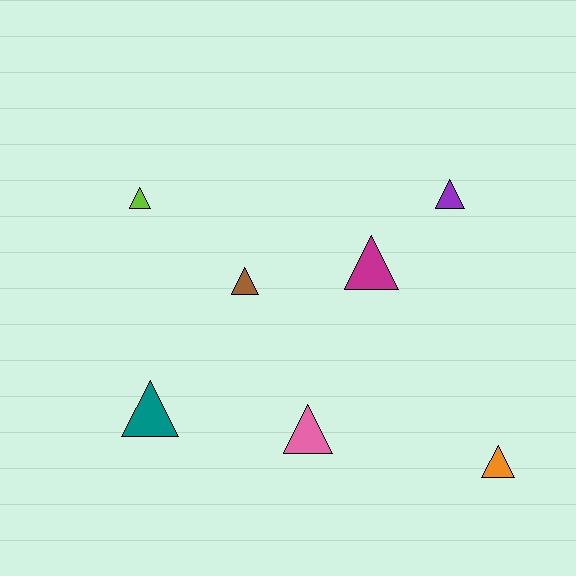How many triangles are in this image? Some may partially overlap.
There are 7 triangles.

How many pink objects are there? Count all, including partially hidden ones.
There is 1 pink object.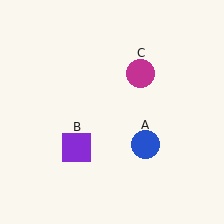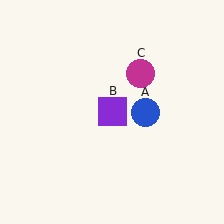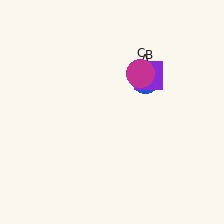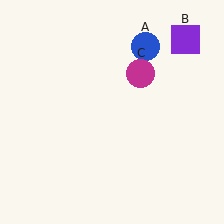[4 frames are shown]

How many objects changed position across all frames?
2 objects changed position: blue circle (object A), purple square (object B).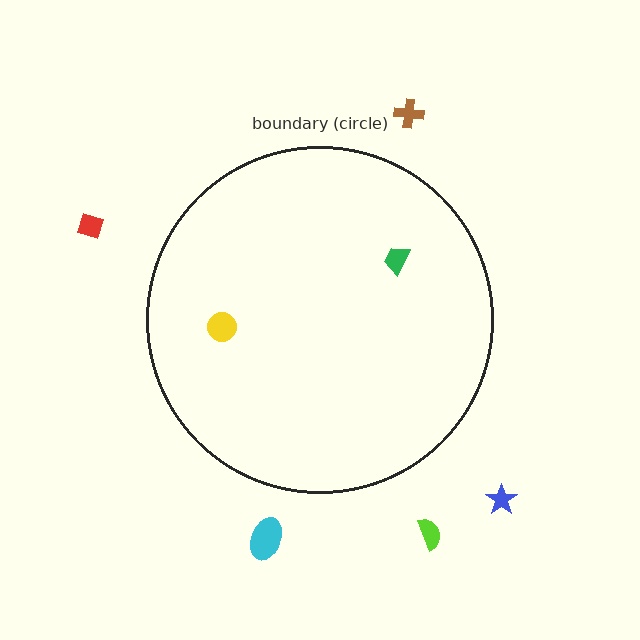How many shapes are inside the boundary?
2 inside, 5 outside.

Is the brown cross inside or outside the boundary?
Outside.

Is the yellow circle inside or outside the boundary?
Inside.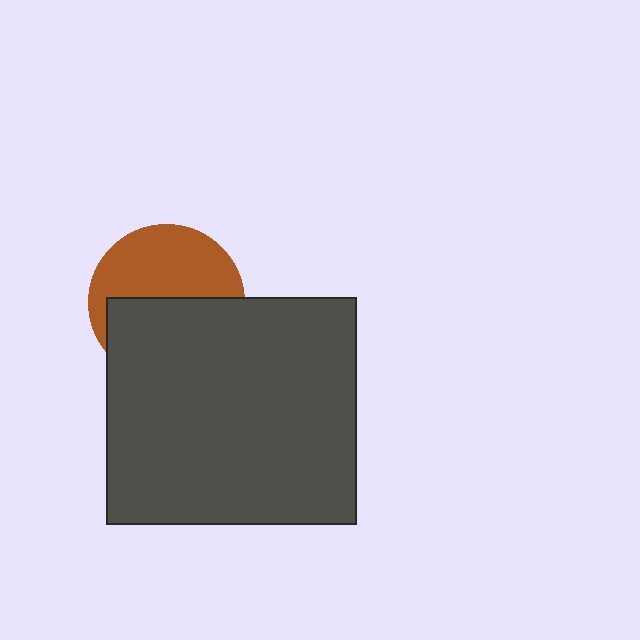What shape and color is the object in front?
The object in front is a dark gray rectangle.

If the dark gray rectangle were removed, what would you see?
You would see the complete brown circle.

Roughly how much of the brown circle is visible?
About half of it is visible (roughly 49%).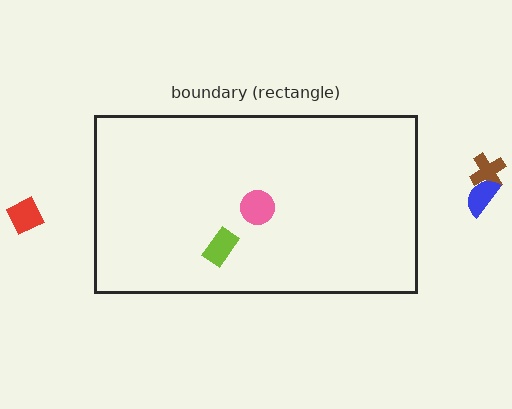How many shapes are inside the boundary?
2 inside, 3 outside.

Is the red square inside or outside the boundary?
Outside.